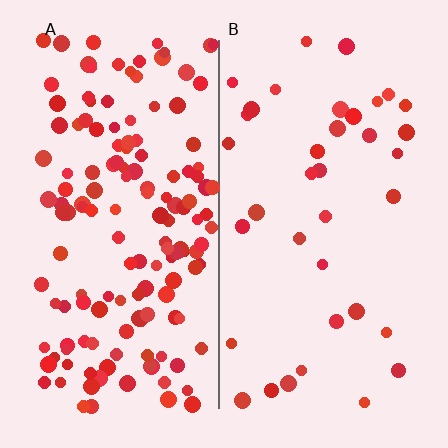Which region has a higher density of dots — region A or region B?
A (the left).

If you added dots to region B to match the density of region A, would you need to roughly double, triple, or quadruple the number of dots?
Approximately quadruple.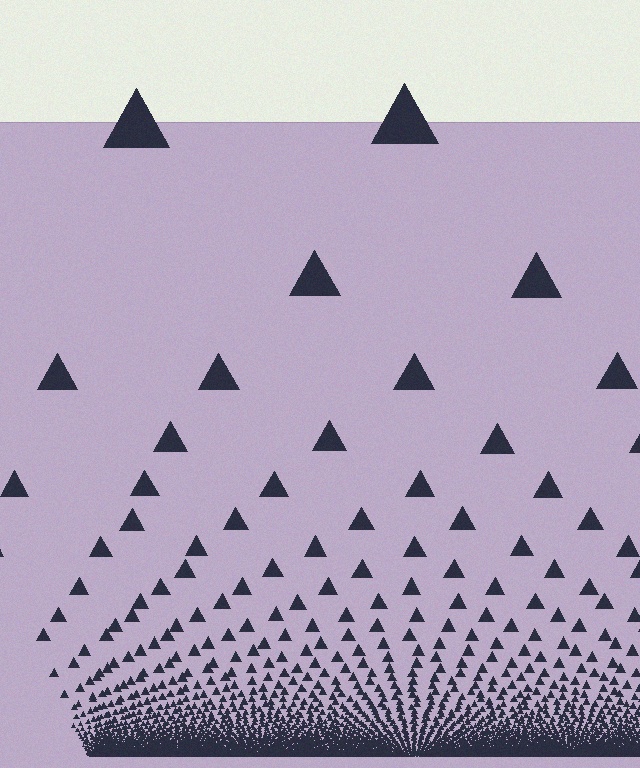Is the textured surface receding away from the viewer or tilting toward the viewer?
The surface appears to tilt toward the viewer. Texture elements get larger and sparser toward the top.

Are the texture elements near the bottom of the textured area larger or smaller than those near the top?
Smaller. The gradient is inverted — elements near the bottom are smaller and denser.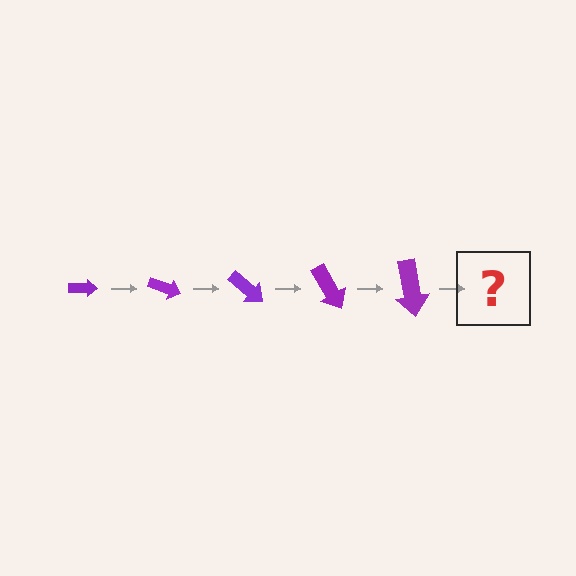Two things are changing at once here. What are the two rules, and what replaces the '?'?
The two rules are that the arrow grows larger each step and it rotates 20 degrees each step. The '?' should be an arrow, larger than the previous one and rotated 100 degrees from the start.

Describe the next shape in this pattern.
It should be an arrow, larger than the previous one and rotated 100 degrees from the start.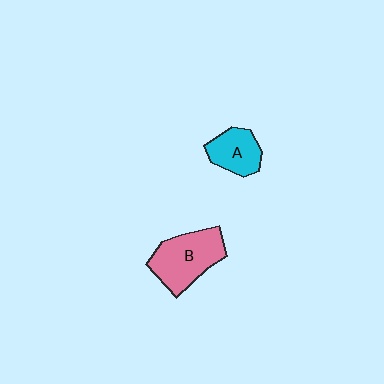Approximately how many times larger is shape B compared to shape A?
Approximately 1.6 times.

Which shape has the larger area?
Shape B (pink).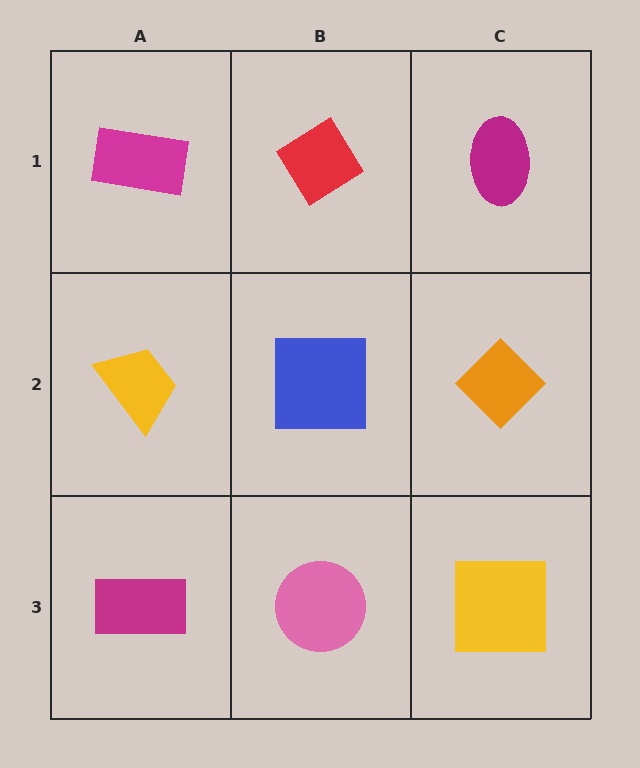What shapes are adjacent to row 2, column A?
A magenta rectangle (row 1, column A), a magenta rectangle (row 3, column A), a blue square (row 2, column B).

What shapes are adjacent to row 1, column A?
A yellow trapezoid (row 2, column A), a red diamond (row 1, column B).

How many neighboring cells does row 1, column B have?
3.